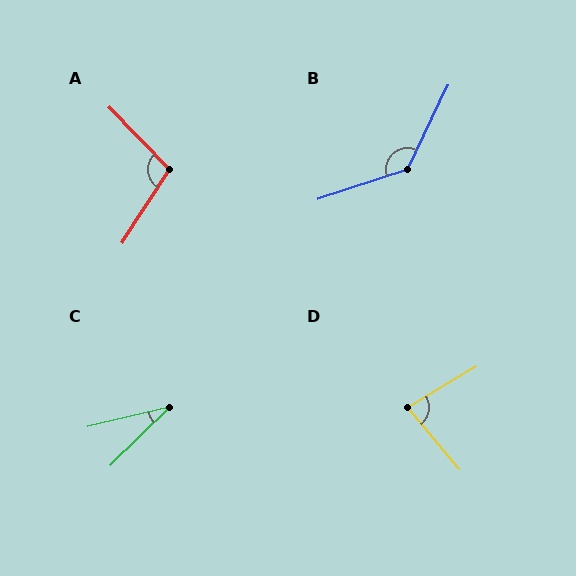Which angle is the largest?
B, at approximately 134 degrees.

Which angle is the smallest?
C, at approximately 31 degrees.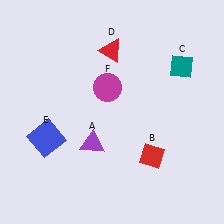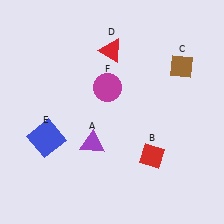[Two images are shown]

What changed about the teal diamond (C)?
In Image 1, C is teal. In Image 2, it changed to brown.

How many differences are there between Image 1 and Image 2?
There is 1 difference between the two images.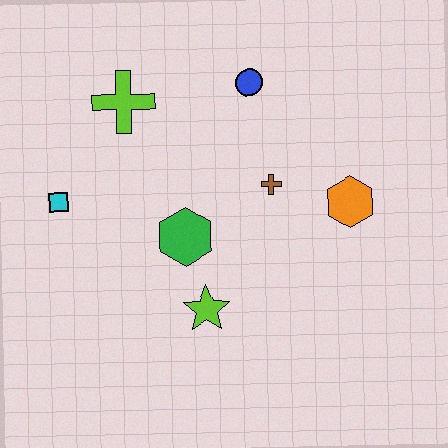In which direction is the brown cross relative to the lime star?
The brown cross is above the lime star.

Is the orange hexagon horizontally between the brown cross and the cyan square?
No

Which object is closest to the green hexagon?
The lime star is closest to the green hexagon.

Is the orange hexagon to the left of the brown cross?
No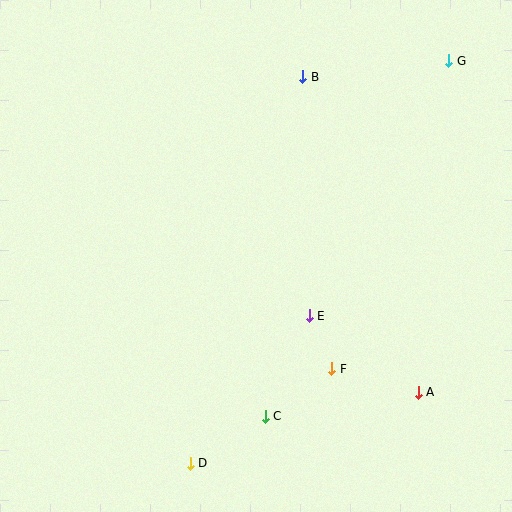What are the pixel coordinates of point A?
Point A is at (418, 392).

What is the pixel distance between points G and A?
The distance between G and A is 333 pixels.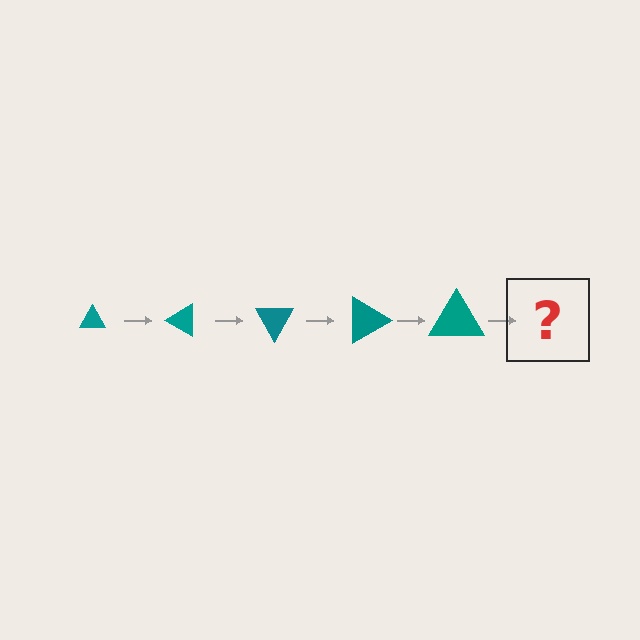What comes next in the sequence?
The next element should be a triangle, larger than the previous one and rotated 150 degrees from the start.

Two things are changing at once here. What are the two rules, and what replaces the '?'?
The two rules are that the triangle grows larger each step and it rotates 30 degrees each step. The '?' should be a triangle, larger than the previous one and rotated 150 degrees from the start.